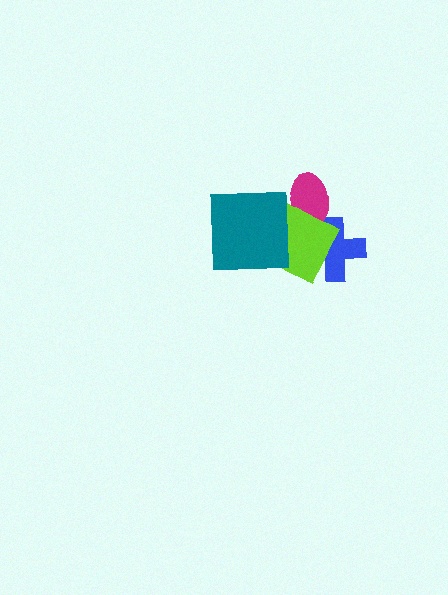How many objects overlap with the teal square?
1 object overlaps with the teal square.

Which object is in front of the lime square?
The teal square is in front of the lime square.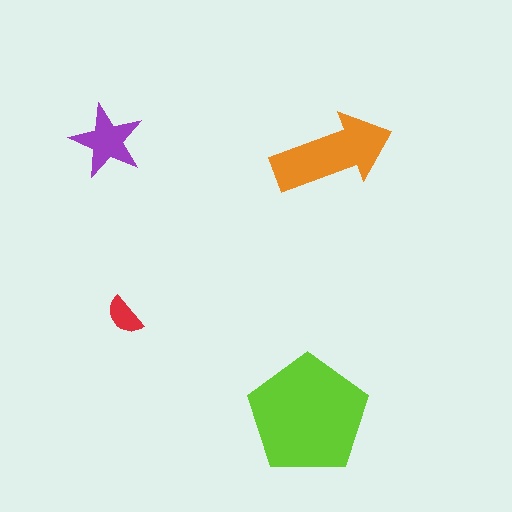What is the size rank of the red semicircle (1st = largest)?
4th.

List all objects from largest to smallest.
The lime pentagon, the orange arrow, the purple star, the red semicircle.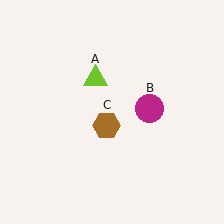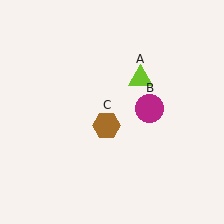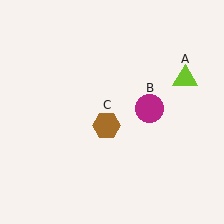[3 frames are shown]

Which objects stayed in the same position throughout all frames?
Magenta circle (object B) and brown hexagon (object C) remained stationary.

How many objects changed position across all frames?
1 object changed position: lime triangle (object A).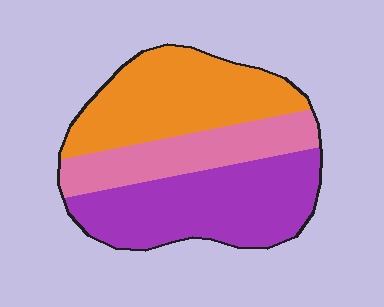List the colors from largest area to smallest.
From largest to smallest: purple, orange, pink.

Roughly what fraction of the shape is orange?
Orange covers 36% of the shape.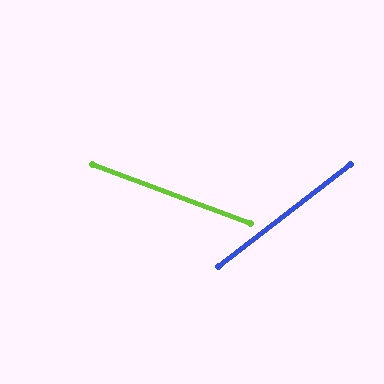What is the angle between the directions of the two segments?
Approximately 58 degrees.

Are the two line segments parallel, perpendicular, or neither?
Neither parallel nor perpendicular — they differ by about 58°.